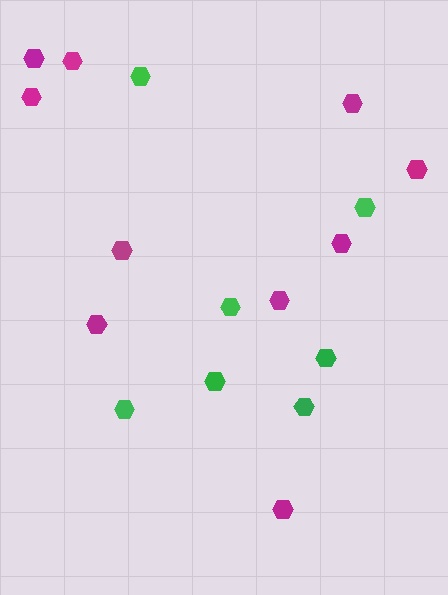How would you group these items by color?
There are 2 groups: one group of green hexagons (7) and one group of magenta hexagons (10).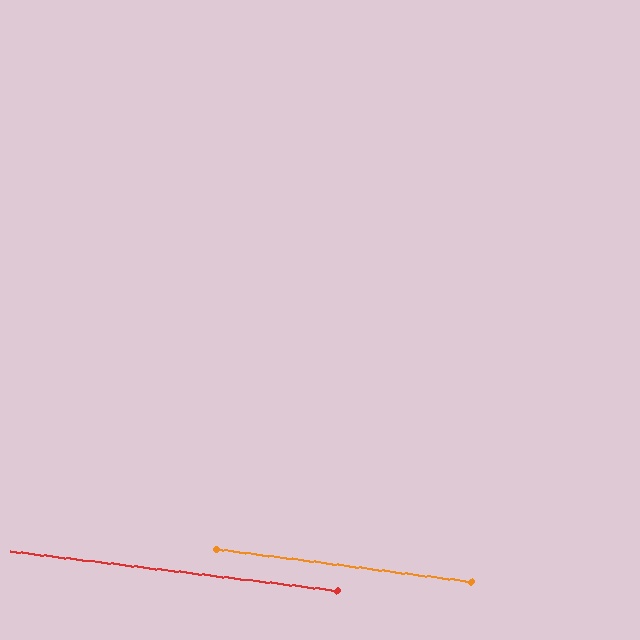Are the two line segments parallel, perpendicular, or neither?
Parallel — their directions differ by only 0.4°.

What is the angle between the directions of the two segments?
Approximately 0 degrees.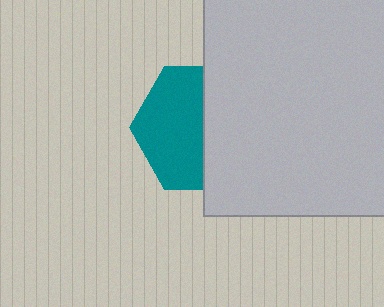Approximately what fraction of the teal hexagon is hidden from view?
Roughly 47% of the teal hexagon is hidden behind the light gray square.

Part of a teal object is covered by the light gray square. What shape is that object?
It is a hexagon.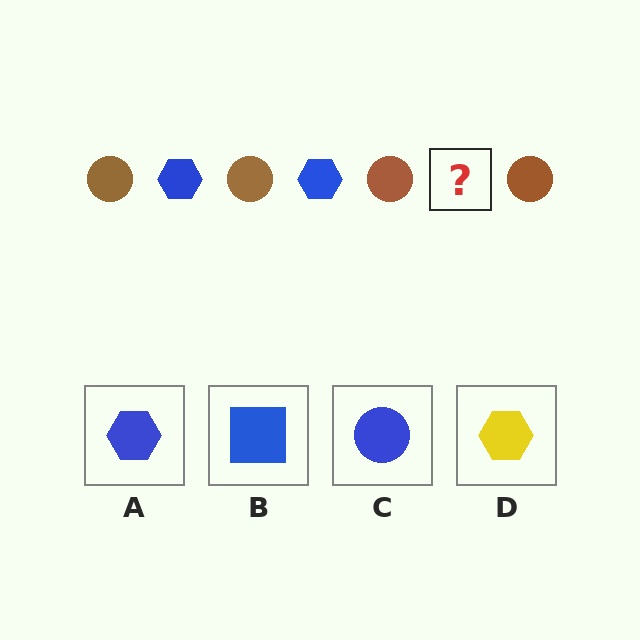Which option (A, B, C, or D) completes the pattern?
A.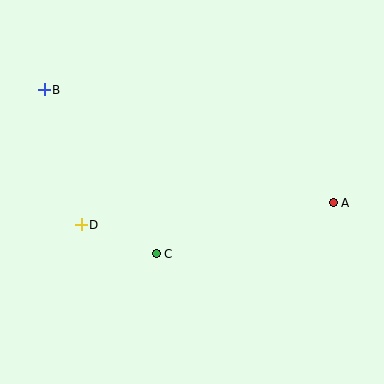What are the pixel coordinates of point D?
Point D is at (81, 225).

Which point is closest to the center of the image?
Point C at (156, 254) is closest to the center.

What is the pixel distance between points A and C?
The distance between A and C is 184 pixels.